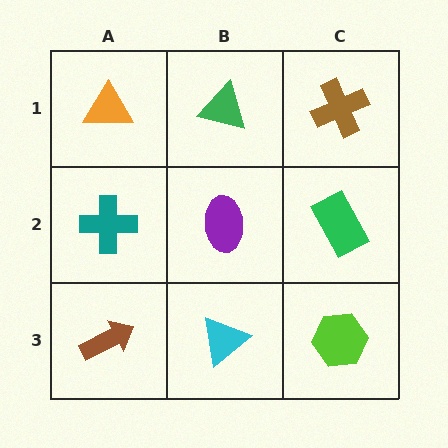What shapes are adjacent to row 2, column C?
A brown cross (row 1, column C), a lime hexagon (row 3, column C), a purple ellipse (row 2, column B).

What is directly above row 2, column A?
An orange triangle.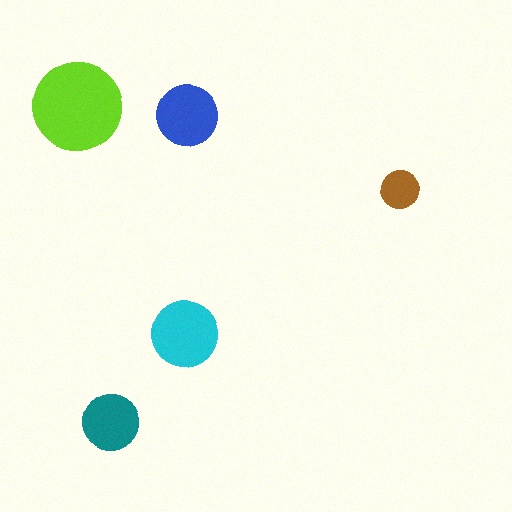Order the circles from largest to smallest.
the lime one, the cyan one, the blue one, the teal one, the brown one.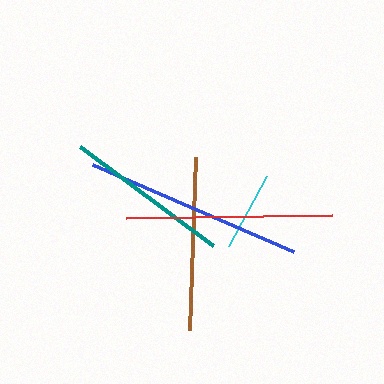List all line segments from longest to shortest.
From longest to shortest: blue, red, brown, teal, cyan.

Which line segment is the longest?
The blue line is the longest at approximately 220 pixels.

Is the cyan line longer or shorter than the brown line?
The brown line is longer than the cyan line.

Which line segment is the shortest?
The cyan line is the shortest at approximately 80 pixels.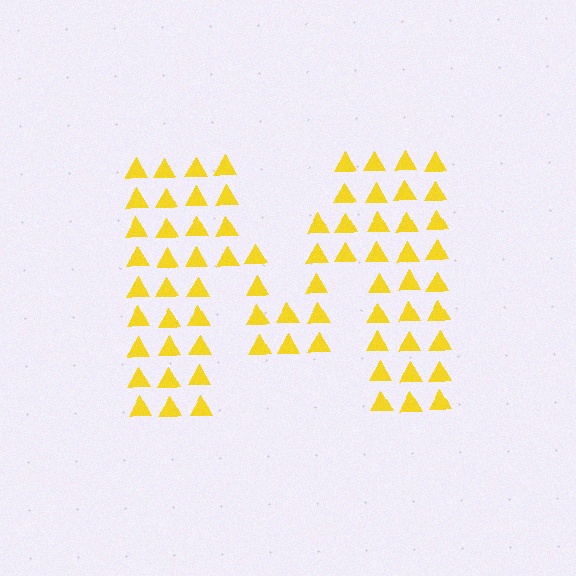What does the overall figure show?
The overall figure shows the letter M.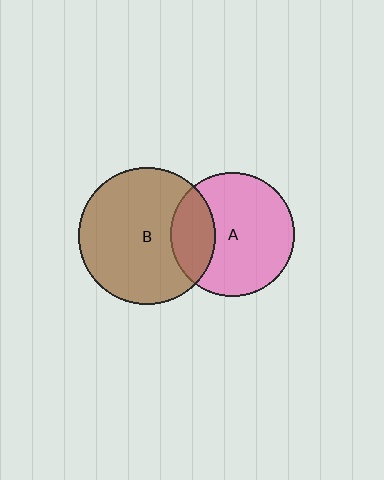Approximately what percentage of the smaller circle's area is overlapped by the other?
Approximately 25%.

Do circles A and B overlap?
Yes.